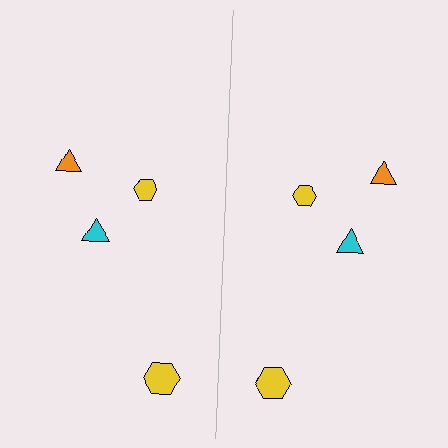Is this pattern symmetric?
Yes, this pattern has bilateral (reflection) symmetry.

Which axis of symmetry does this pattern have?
The pattern has a vertical axis of symmetry running through the center of the image.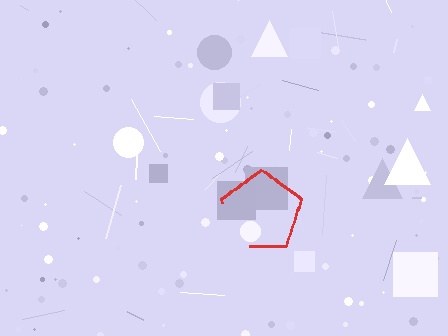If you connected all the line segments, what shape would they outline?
They would outline a pentagon.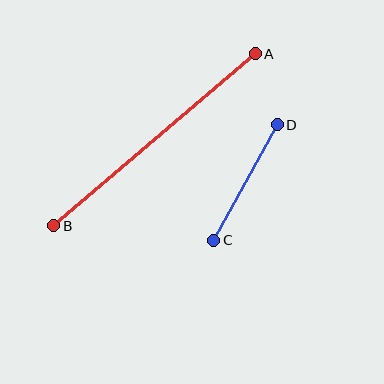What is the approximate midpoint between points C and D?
The midpoint is at approximately (246, 182) pixels.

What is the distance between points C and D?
The distance is approximately 132 pixels.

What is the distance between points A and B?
The distance is approximately 265 pixels.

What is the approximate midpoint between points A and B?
The midpoint is at approximately (154, 140) pixels.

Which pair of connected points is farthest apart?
Points A and B are farthest apart.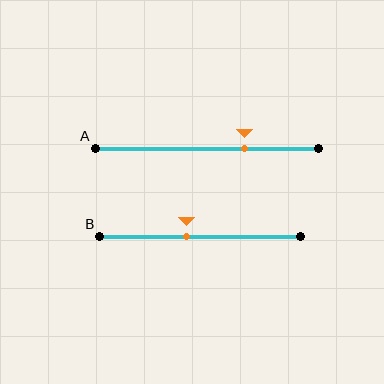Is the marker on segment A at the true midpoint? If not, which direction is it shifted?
No, the marker on segment A is shifted to the right by about 17% of the segment length.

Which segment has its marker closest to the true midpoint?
Segment B has its marker closest to the true midpoint.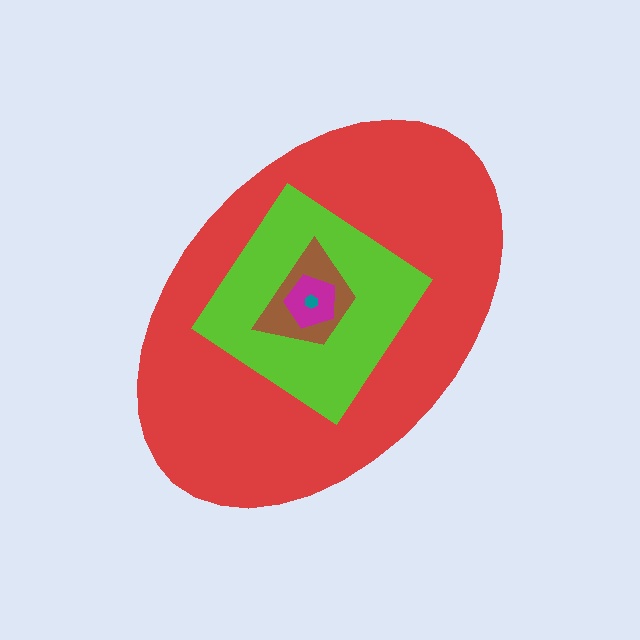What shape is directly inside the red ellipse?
The lime diamond.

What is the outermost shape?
The red ellipse.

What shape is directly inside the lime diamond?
The brown trapezoid.